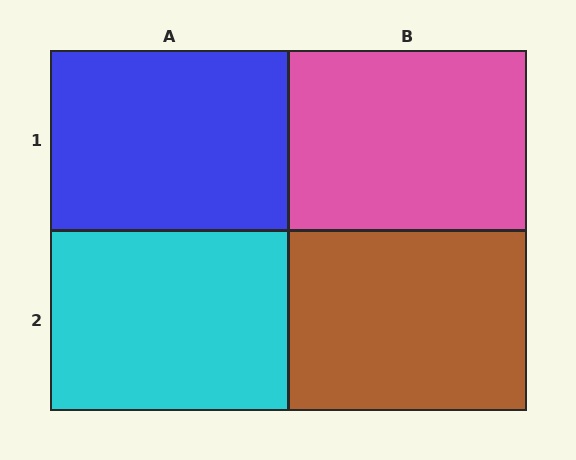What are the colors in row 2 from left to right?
Cyan, brown.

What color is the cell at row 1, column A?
Blue.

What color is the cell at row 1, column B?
Pink.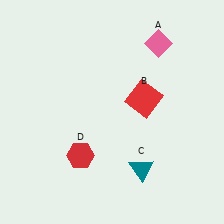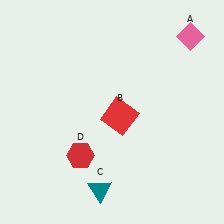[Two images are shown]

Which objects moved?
The objects that moved are: the pink diamond (A), the red square (B), the teal triangle (C).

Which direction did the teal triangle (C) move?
The teal triangle (C) moved left.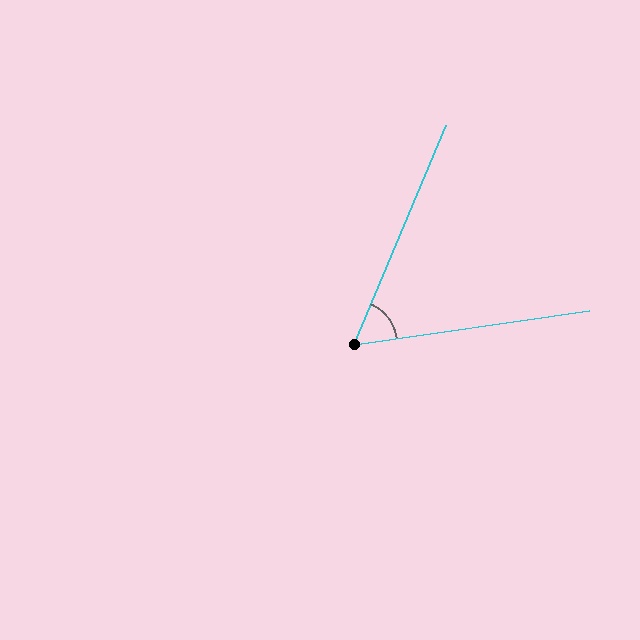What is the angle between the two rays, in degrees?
Approximately 59 degrees.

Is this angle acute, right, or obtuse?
It is acute.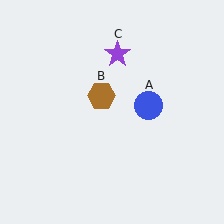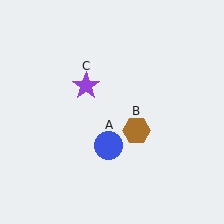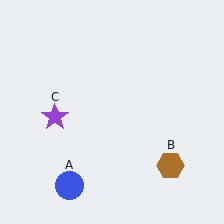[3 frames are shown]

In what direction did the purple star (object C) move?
The purple star (object C) moved down and to the left.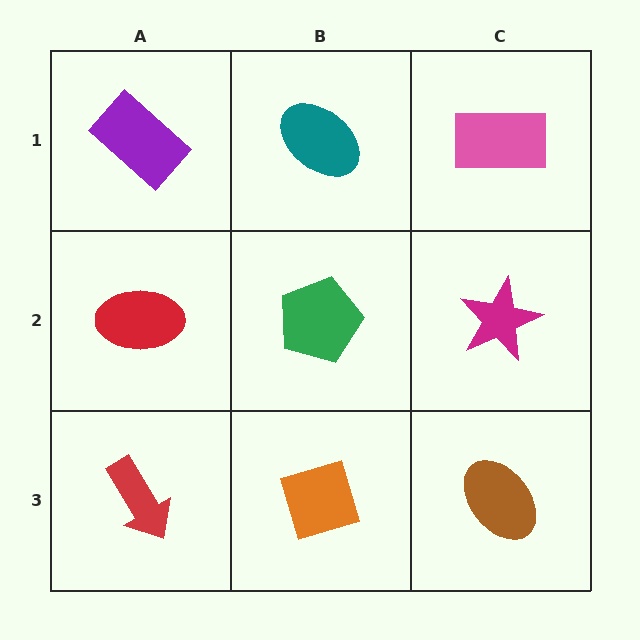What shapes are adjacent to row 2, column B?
A teal ellipse (row 1, column B), an orange diamond (row 3, column B), a red ellipse (row 2, column A), a magenta star (row 2, column C).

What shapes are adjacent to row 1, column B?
A green pentagon (row 2, column B), a purple rectangle (row 1, column A), a pink rectangle (row 1, column C).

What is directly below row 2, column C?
A brown ellipse.